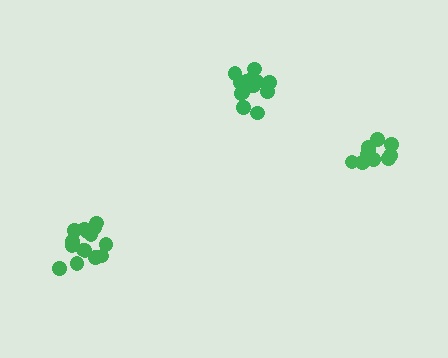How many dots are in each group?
Group 1: 12 dots, Group 2: 17 dots, Group 3: 15 dots (44 total).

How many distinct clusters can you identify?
There are 3 distinct clusters.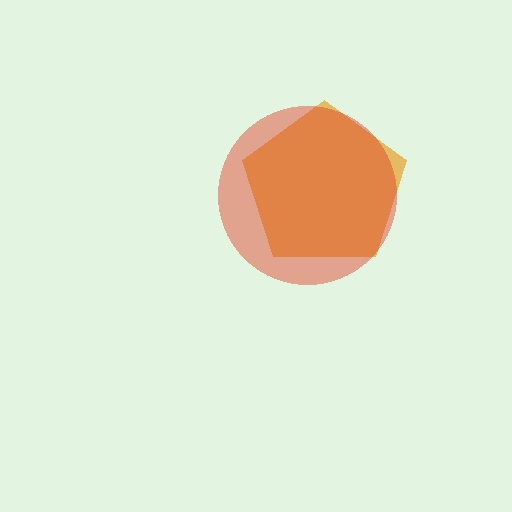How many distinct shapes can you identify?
There are 2 distinct shapes: an orange pentagon, a red circle.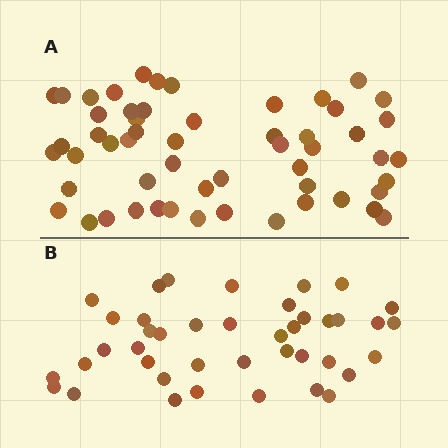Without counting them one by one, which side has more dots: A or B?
Region A (the top region) has more dots.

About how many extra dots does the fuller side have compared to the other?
Region A has approximately 15 more dots than region B.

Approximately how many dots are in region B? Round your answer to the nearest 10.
About 40 dots. (The exact count is 41, which rounds to 40.)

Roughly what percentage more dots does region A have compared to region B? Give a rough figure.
About 35% more.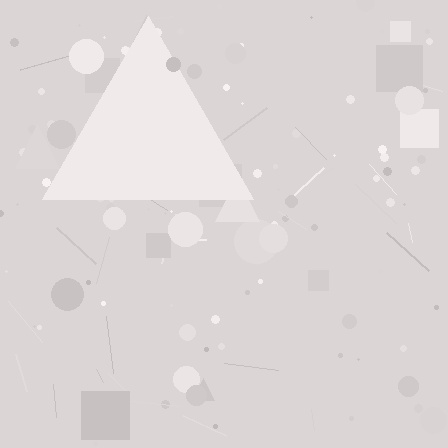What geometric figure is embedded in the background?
A triangle is embedded in the background.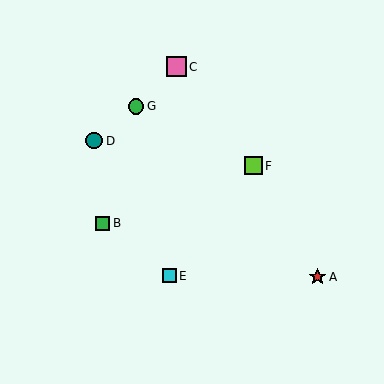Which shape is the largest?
The pink square (labeled C) is the largest.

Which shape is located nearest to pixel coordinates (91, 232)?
The green square (labeled B) at (103, 223) is nearest to that location.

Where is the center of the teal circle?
The center of the teal circle is at (94, 141).